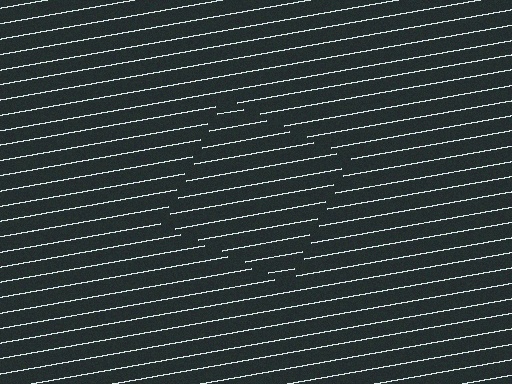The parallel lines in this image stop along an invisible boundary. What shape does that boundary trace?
An illusory square. The interior of the shape contains the same grating, shifted by half a period — the contour is defined by the phase discontinuity where line-ends from the inner and outer gratings abut.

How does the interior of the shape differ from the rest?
The interior of the shape contains the same grating, shifted by half a period — the contour is defined by the phase discontinuity where line-ends from the inner and outer gratings abut.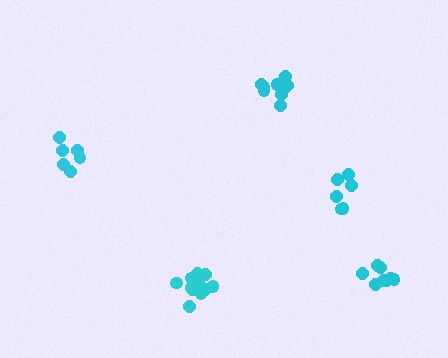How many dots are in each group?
Group 1: 6 dots, Group 2: 11 dots, Group 3: 8 dots, Group 4: 6 dots, Group 5: 11 dots (42 total).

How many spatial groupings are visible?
There are 5 spatial groupings.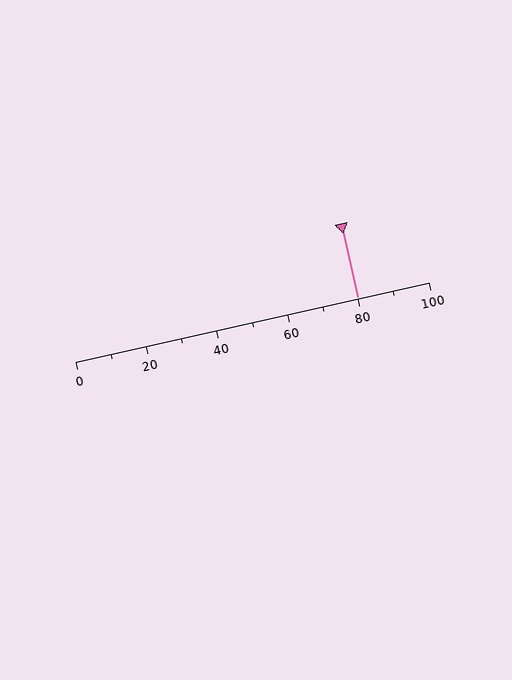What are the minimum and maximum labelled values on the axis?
The axis runs from 0 to 100.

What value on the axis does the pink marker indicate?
The marker indicates approximately 80.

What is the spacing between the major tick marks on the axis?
The major ticks are spaced 20 apart.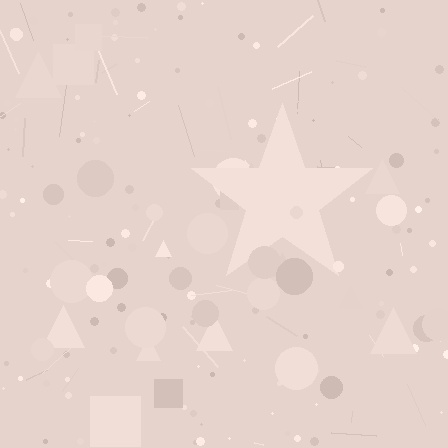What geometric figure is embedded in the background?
A star is embedded in the background.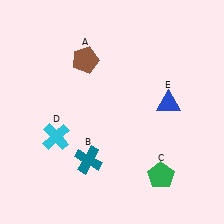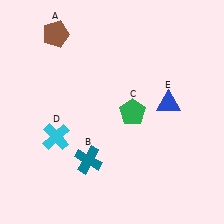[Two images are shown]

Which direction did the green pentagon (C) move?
The green pentagon (C) moved up.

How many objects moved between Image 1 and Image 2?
2 objects moved between the two images.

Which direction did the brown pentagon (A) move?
The brown pentagon (A) moved left.